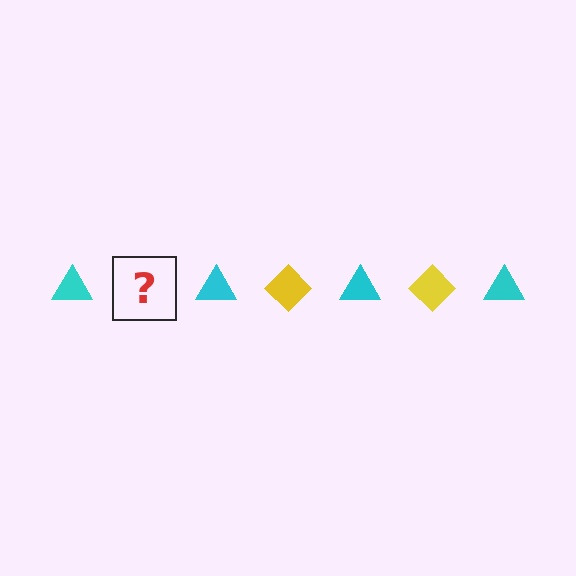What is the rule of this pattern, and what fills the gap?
The rule is that the pattern alternates between cyan triangle and yellow diamond. The gap should be filled with a yellow diamond.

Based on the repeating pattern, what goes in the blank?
The blank should be a yellow diamond.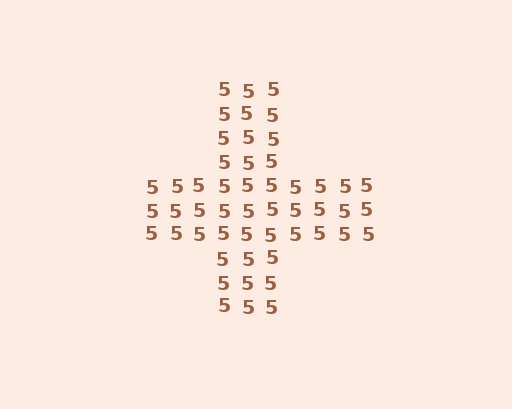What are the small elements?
The small elements are digit 5's.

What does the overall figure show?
The overall figure shows a cross.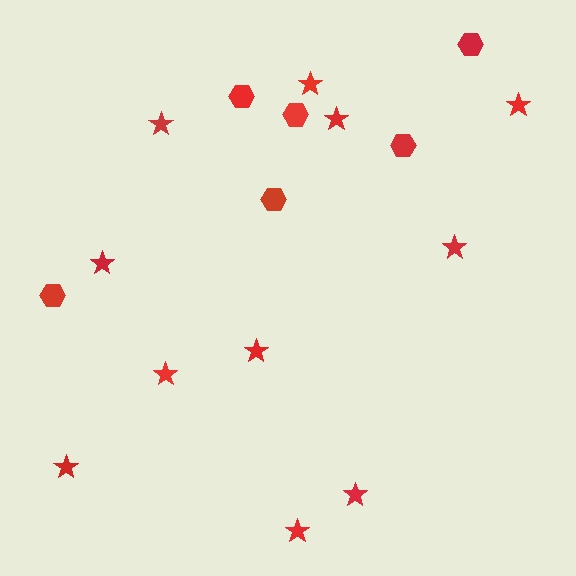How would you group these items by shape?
There are 2 groups: one group of hexagons (6) and one group of stars (11).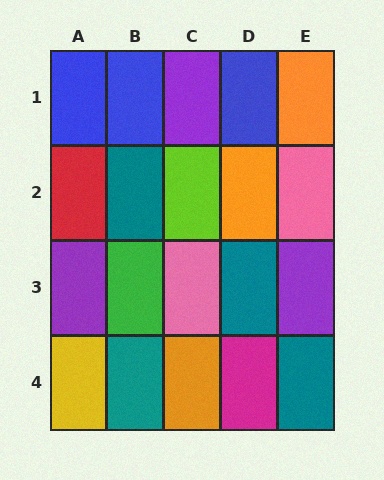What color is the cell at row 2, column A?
Red.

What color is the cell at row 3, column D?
Teal.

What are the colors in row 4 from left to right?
Yellow, teal, orange, magenta, teal.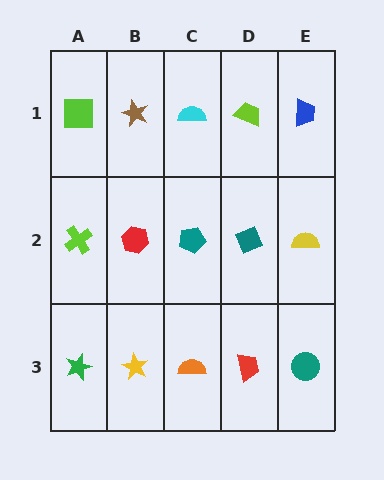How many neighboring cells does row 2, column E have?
3.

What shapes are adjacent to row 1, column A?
A lime cross (row 2, column A), a brown star (row 1, column B).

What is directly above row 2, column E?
A blue trapezoid.